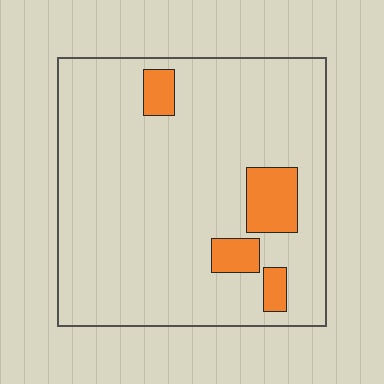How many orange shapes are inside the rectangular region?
4.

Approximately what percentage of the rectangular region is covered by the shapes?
Approximately 10%.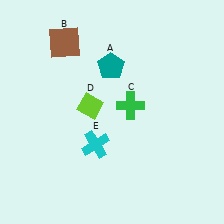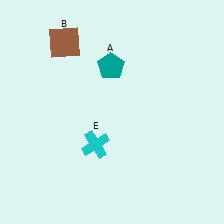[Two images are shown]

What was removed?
The lime diamond (D), the green cross (C) were removed in Image 2.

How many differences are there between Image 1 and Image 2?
There are 2 differences between the two images.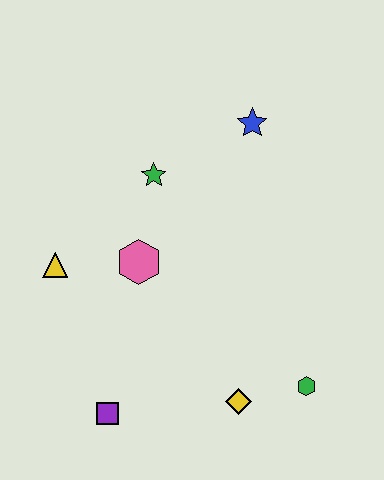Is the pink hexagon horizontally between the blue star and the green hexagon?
No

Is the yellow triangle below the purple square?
No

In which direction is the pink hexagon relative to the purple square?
The pink hexagon is above the purple square.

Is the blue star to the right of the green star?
Yes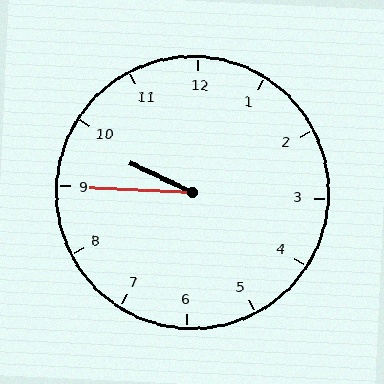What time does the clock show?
9:45.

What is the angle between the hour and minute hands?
Approximately 22 degrees.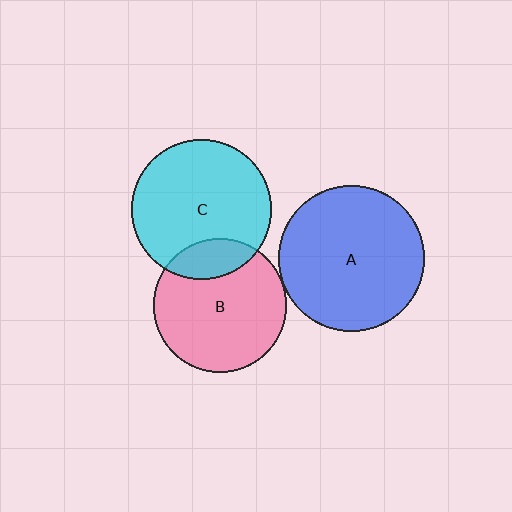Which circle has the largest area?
Circle A (blue).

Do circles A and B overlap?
Yes.